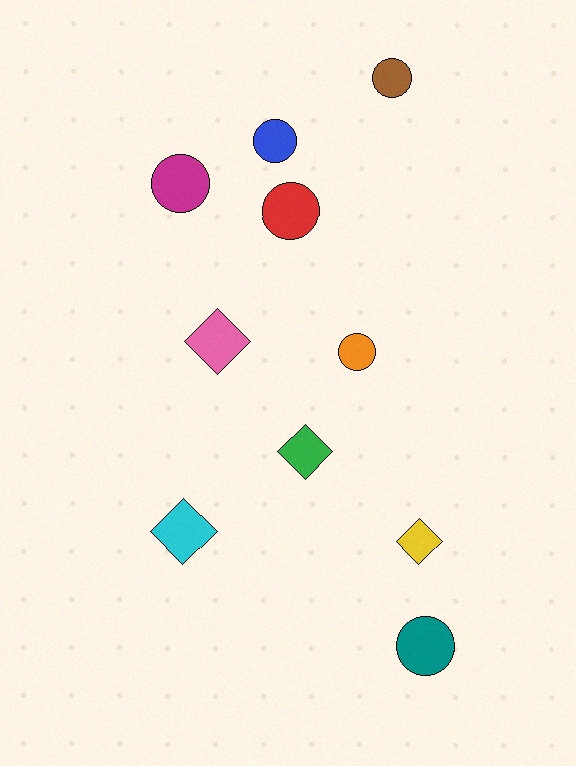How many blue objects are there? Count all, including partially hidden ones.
There is 1 blue object.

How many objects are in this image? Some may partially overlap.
There are 10 objects.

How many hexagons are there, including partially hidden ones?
There are no hexagons.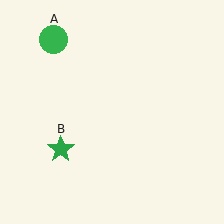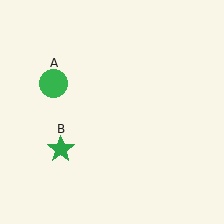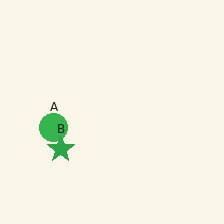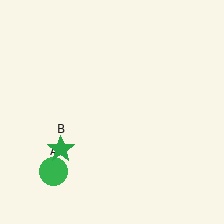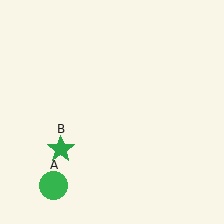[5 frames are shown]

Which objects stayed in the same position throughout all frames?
Green star (object B) remained stationary.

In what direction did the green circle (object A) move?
The green circle (object A) moved down.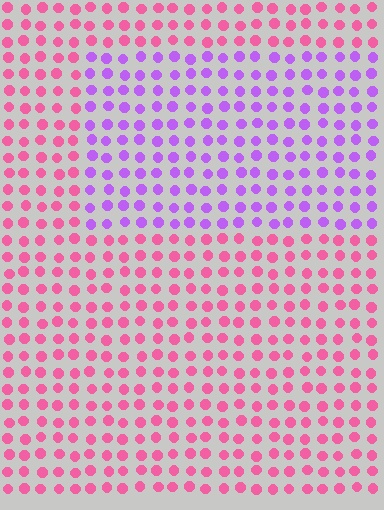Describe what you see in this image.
The image is filled with small pink elements in a uniform arrangement. A rectangle-shaped region is visible where the elements are tinted to a slightly different hue, forming a subtle color boundary.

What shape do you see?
I see a rectangle.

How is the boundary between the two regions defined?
The boundary is defined purely by a slight shift in hue (about 54 degrees). Spacing, size, and orientation are identical on both sides.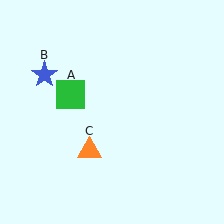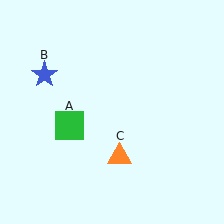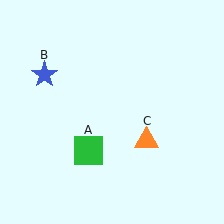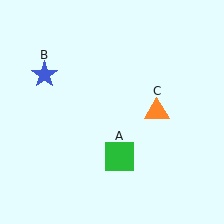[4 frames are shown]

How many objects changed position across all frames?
2 objects changed position: green square (object A), orange triangle (object C).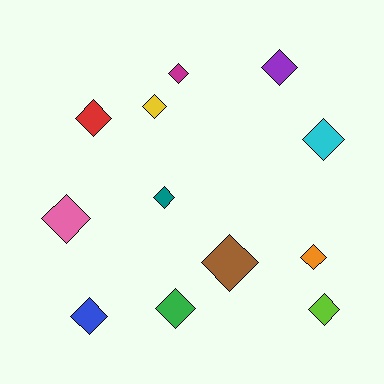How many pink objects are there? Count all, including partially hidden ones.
There is 1 pink object.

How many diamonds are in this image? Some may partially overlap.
There are 12 diamonds.